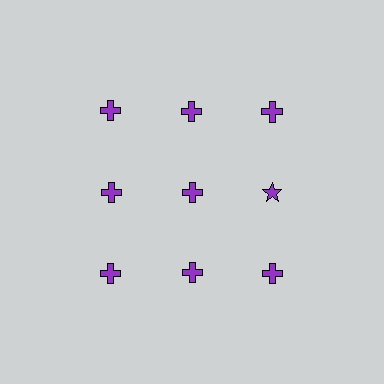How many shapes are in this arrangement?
There are 9 shapes arranged in a grid pattern.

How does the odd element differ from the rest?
It has a different shape: star instead of cross.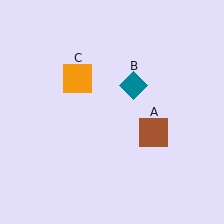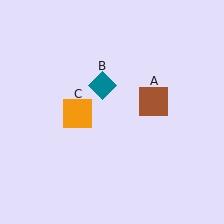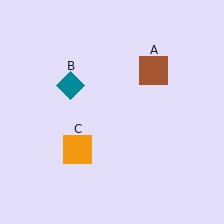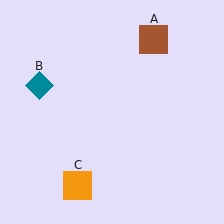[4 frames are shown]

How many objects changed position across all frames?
3 objects changed position: brown square (object A), teal diamond (object B), orange square (object C).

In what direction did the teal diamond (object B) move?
The teal diamond (object B) moved left.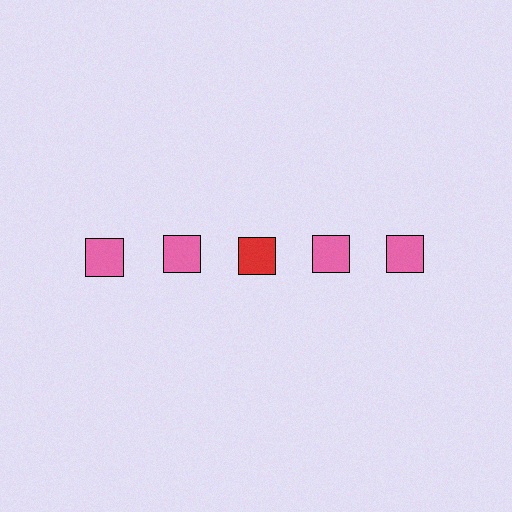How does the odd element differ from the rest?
It has a different color: red instead of pink.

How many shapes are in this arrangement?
There are 5 shapes arranged in a grid pattern.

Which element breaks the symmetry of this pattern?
The red square in the top row, center column breaks the symmetry. All other shapes are pink squares.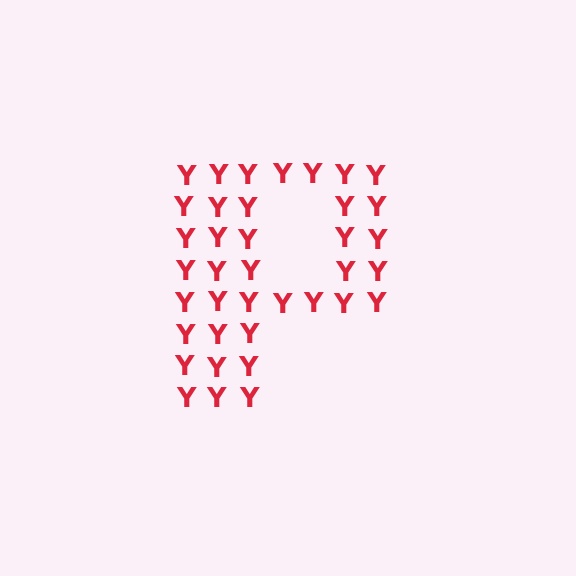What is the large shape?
The large shape is the letter P.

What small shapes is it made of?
It is made of small letter Y's.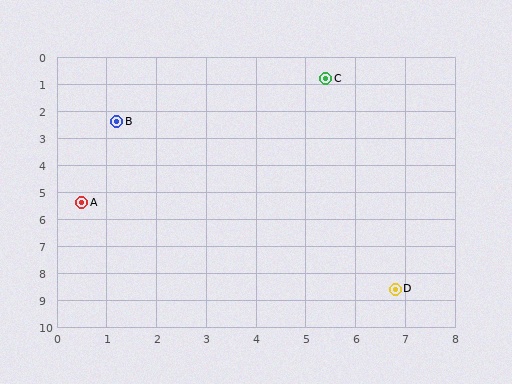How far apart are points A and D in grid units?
Points A and D are about 7.1 grid units apart.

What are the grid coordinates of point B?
Point B is at approximately (1.2, 2.4).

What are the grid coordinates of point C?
Point C is at approximately (5.4, 0.8).